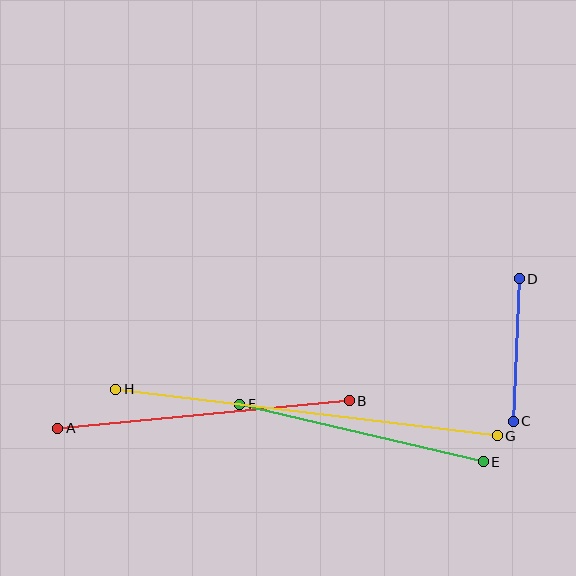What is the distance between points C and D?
The distance is approximately 143 pixels.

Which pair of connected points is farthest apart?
Points G and H are farthest apart.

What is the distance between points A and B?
The distance is approximately 293 pixels.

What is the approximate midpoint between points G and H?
The midpoint is at approximately (306, 412) pixels.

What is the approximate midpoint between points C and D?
The midpoint is at approximately (516, 350) pixels.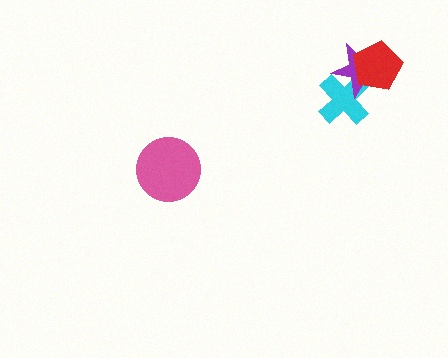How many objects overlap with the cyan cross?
2 objects overlap with the cyan cross.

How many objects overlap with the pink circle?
0 objects overlap with the pink circle.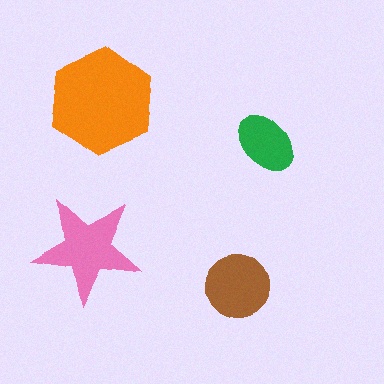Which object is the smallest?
The green ellipse.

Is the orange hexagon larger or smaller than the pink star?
Larger.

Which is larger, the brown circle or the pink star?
The pink star.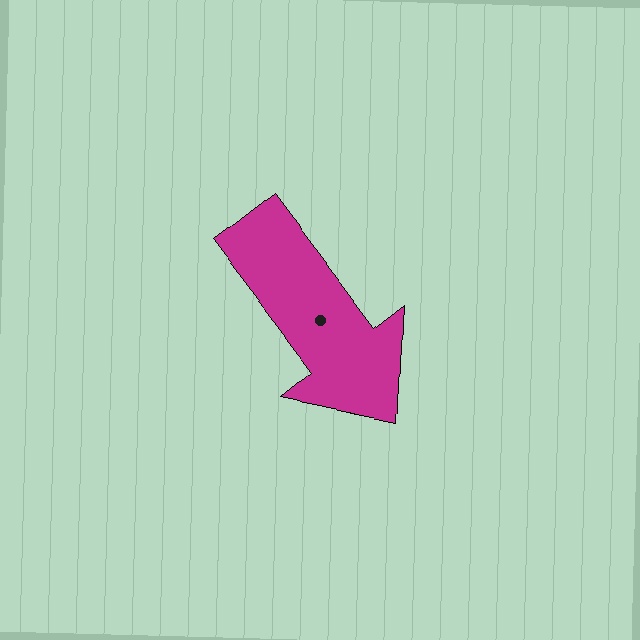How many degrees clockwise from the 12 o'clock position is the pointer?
Approximately 142 degrees.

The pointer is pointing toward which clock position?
Roughly 5 o'clock.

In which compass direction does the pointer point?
Southeast.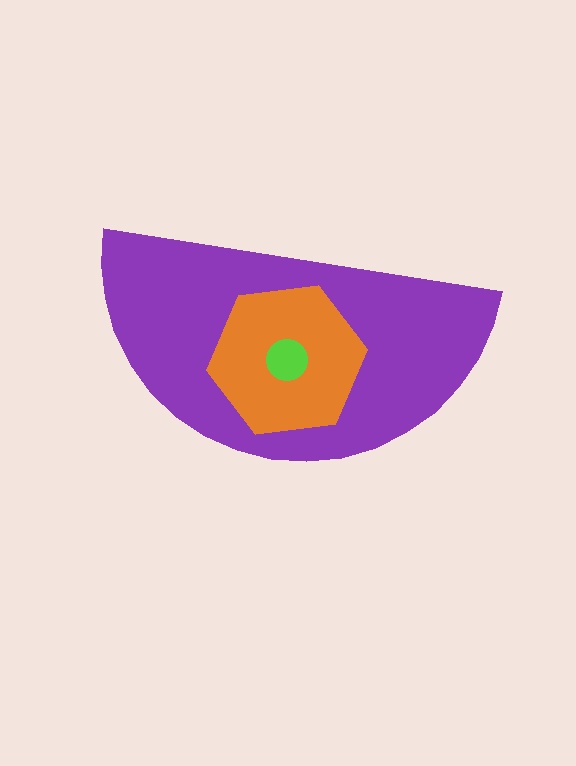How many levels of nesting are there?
3.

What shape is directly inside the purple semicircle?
The orange hexagon.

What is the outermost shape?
The purple semicircle.